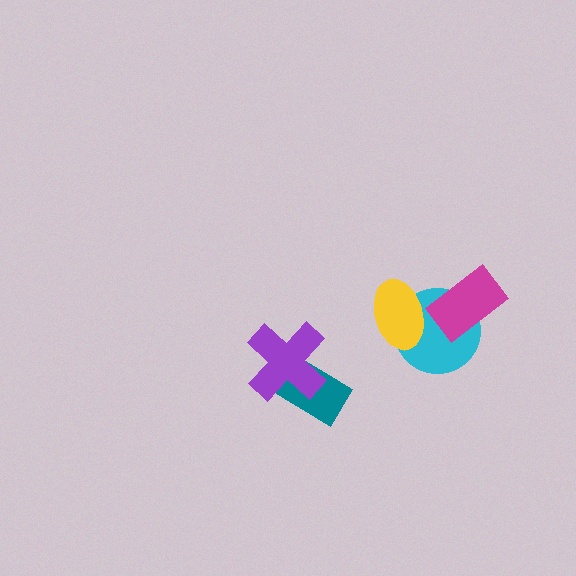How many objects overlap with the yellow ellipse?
1 object overlaps with the yellow ellipse.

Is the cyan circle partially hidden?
Yes, it is partially covered by another shape.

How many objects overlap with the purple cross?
1 object overlaps with the purple cross.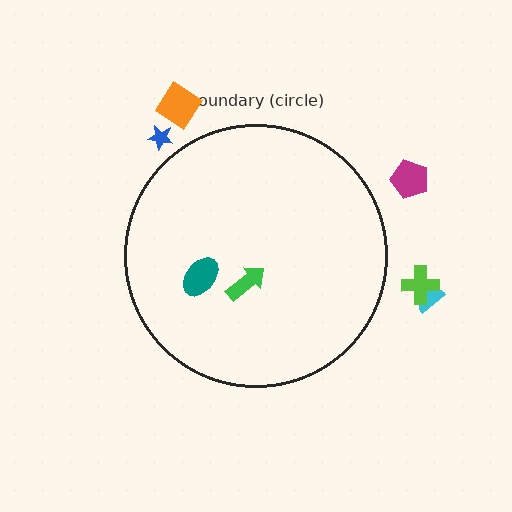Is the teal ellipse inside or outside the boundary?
Inside.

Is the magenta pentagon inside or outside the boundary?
Outside.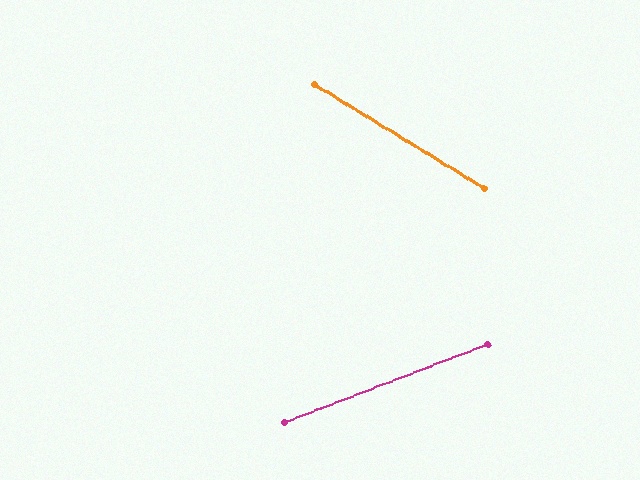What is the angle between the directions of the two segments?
Approximately 52 degrees.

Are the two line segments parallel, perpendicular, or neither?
Neither parallel nor perpendicular — they differ by about 52°.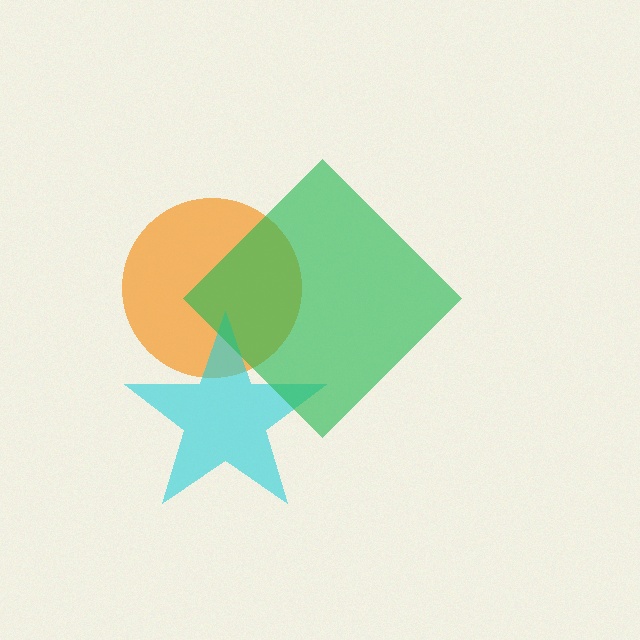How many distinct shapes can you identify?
There are 3 distinct shapes: an orange circle, a cyan star, a green diamond.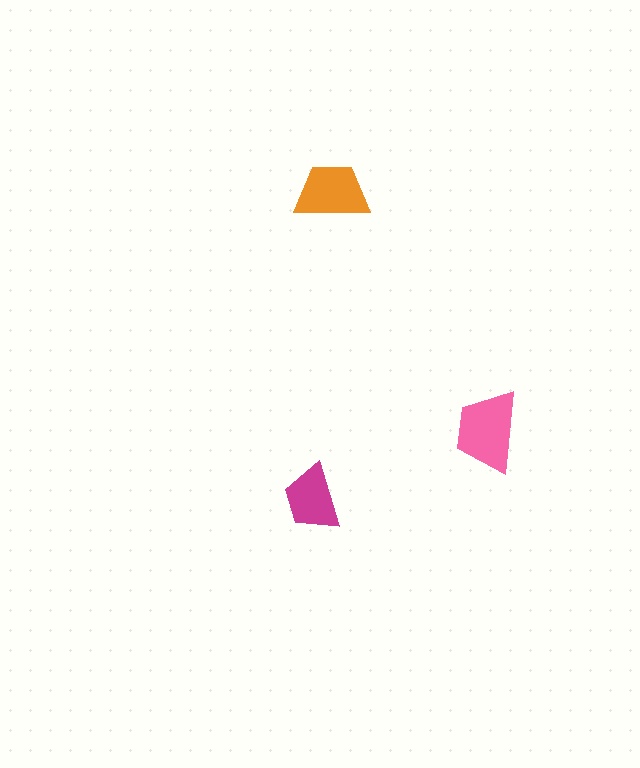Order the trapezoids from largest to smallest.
the pink one, the orange one, the magenta one.